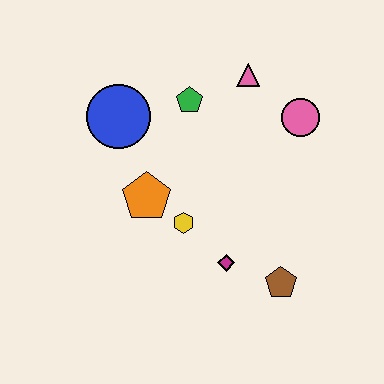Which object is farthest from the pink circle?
The blue circle is farthest from the pink circle.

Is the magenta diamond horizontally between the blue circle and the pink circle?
Yes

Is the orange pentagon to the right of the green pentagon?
No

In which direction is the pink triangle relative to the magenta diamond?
The pink triangle is above the magenta diamond.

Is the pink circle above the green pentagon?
No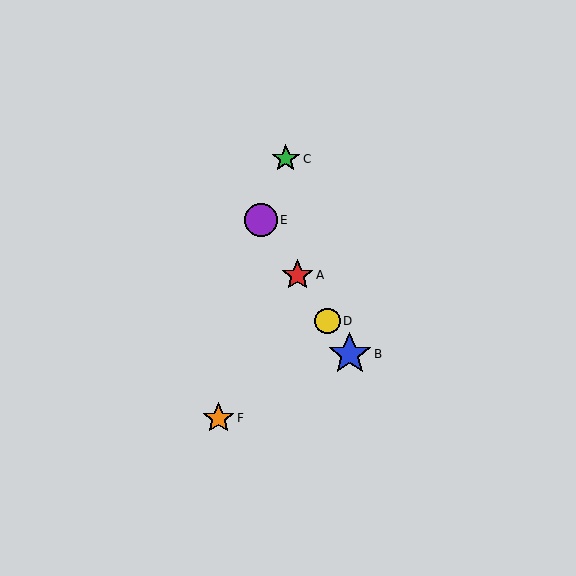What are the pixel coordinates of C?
Object C is at (286, 159).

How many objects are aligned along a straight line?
4 objects (A, B, D, E) are aligned along a straight line.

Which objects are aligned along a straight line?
Objects A, B, D, E are aligned along a straight line.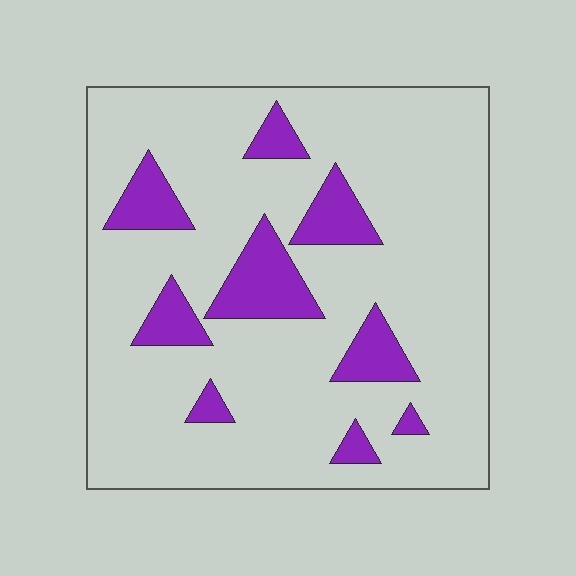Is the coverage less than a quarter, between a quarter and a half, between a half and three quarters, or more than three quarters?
Less than a quarter.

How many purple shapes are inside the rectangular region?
9.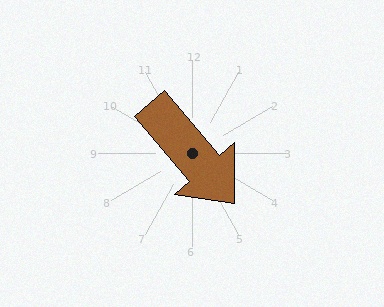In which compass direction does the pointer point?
Southeast.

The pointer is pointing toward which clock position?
Roughly 5 o'clock.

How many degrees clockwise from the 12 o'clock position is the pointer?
Approximately 139 degrees.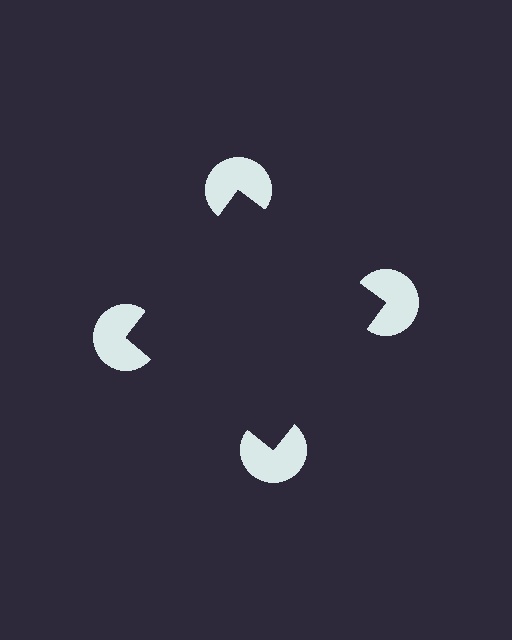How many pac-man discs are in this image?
There are 4 — one at each vertex of the illusory square.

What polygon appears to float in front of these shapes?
An illusory square — its edges are inferred from the aligned wedge cuts in the pac-man discs, not physically drawn.